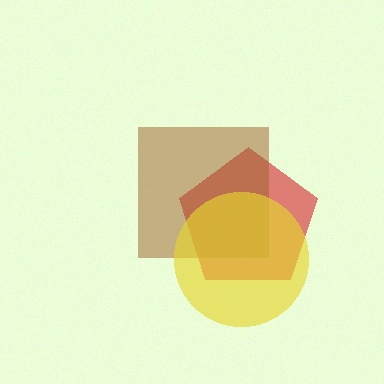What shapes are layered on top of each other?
The layered shapes are: a red pentagon, a brown square, a yellow circle.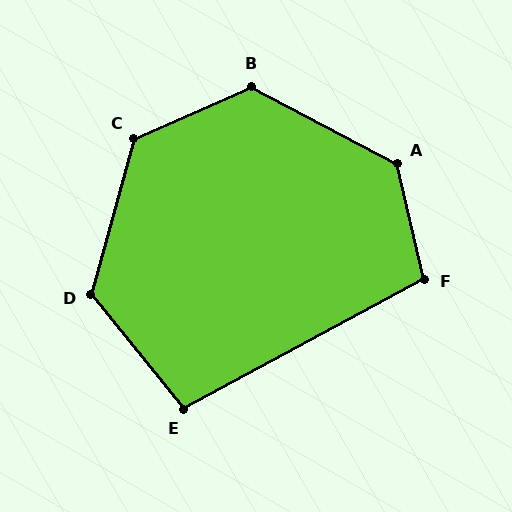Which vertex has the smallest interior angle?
E, at approximately 100 degrees.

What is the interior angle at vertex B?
Approximately 128 degrees (obtuse).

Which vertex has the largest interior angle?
A, at approximately 130 degrees.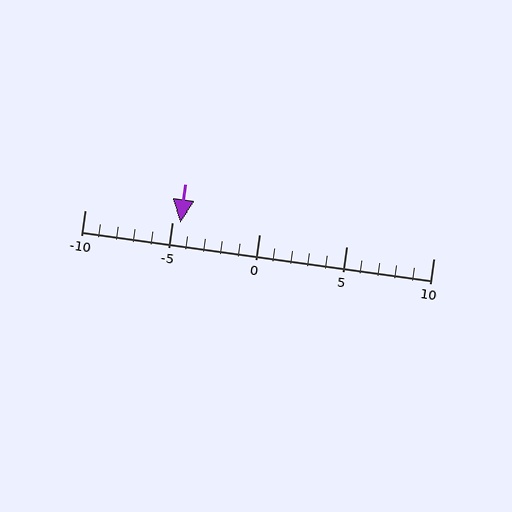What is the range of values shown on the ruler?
The ruler shows values from -10 to 10.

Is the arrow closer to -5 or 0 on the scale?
The arrow is closer to -5.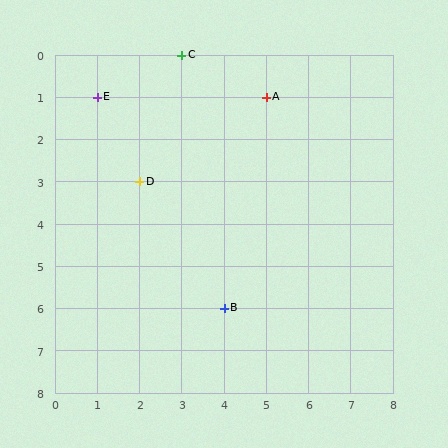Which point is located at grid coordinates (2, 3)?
Point D is at (2, 3).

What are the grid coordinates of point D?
Point D is at grid coordinates (2, 3).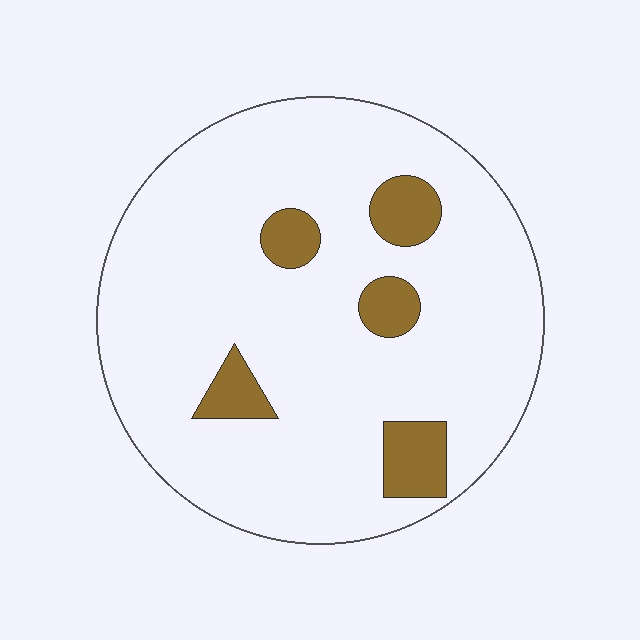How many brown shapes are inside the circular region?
5.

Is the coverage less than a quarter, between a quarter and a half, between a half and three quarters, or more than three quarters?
Less than a quarter.